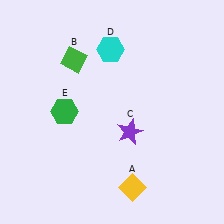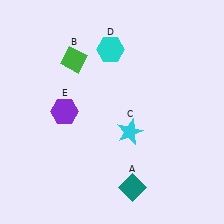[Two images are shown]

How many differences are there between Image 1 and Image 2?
There are 3 differences between the two images.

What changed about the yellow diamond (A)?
In Image 1, A is yellow. In Image 2, it changed to teal.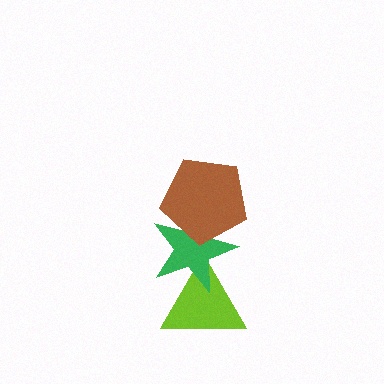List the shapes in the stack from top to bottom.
From top to bottom: the brown pentagon, the green star, the lime triangle.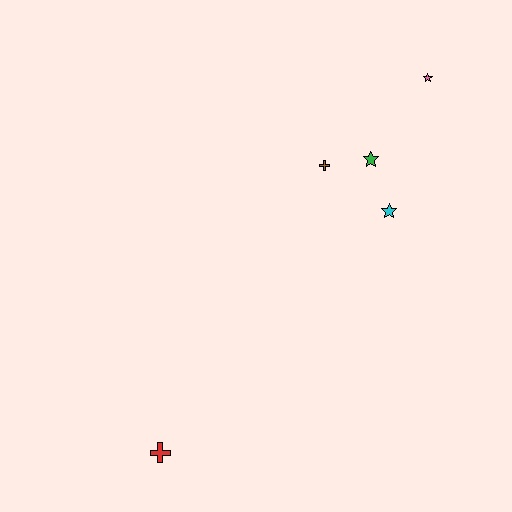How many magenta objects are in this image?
There are no magenta objects.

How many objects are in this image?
There are 5 objects.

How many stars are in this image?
There are 3 stars.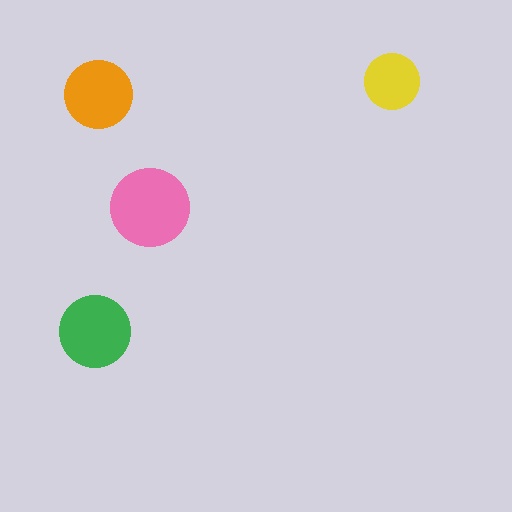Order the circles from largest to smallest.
the pink one, the green one, the orange one, the yellow one.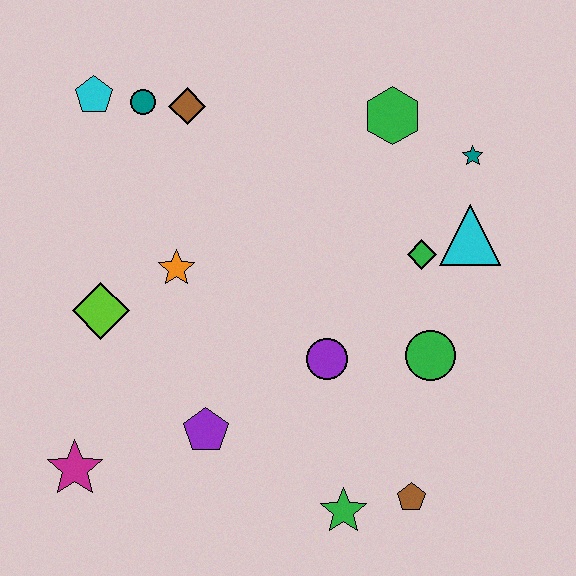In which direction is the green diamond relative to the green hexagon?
The green diamond is below the green hexagon.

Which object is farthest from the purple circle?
The cyan pentagon is farthest from the purple circle.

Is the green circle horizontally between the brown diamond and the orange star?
No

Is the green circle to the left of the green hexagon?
No